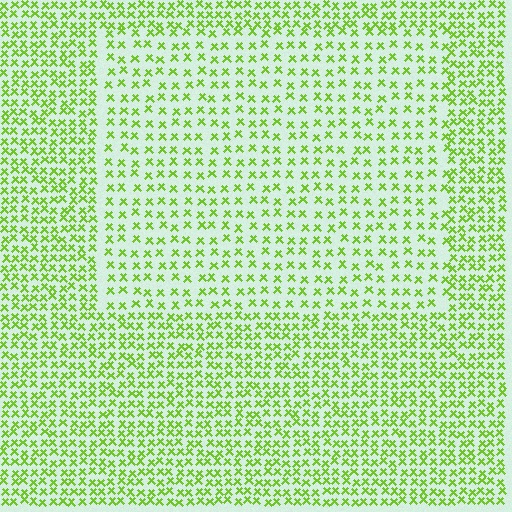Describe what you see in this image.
The image contains small lime elements arranged at two different densities. A rectangle-shaped region is visible where the elements are less densely packed than the surrounding area.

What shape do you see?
I see a rectangle.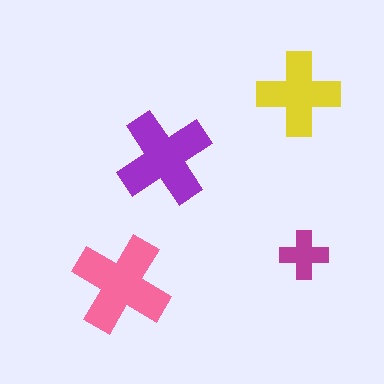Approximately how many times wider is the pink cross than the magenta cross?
About 2 times wider.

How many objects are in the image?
There are 4 objects in the image.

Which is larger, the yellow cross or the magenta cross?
The yellow one.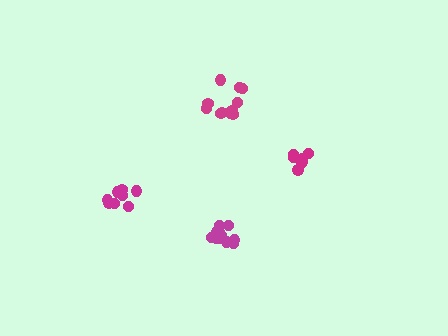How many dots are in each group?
Group 1: 11 dots, Group 2: 8 dots, Group 3: 7 dots, Group 4: 11 dots (37 total).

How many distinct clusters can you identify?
There are 4 distinct clusters.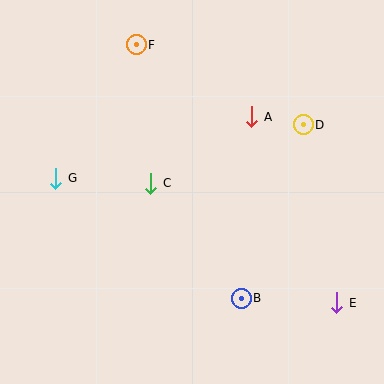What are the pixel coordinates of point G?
Point G is at (56, 178).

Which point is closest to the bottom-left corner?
Point G is closest to the bottom-left corner.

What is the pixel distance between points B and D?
The distance between B and D is 184 pixels.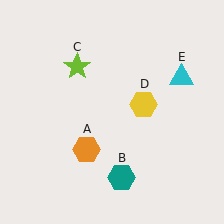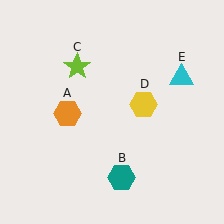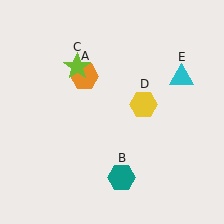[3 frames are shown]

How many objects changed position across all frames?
1 object changed position: orange hexagon (object A).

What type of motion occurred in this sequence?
The orange hexagon (object A) rotated clockwise around the center of the scene.